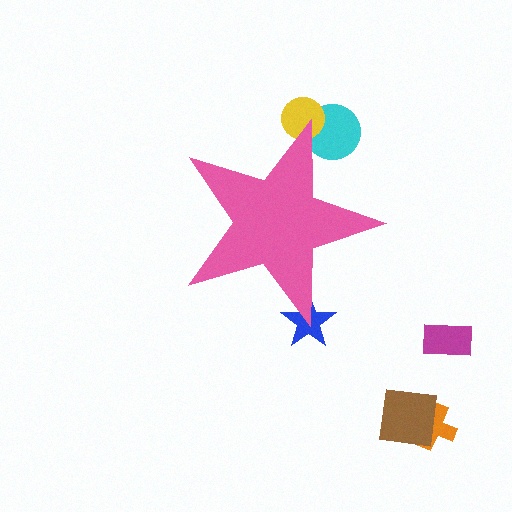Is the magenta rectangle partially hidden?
No, the magenta rectangle is fully visible.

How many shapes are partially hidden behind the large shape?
3 shapes are partially hidden.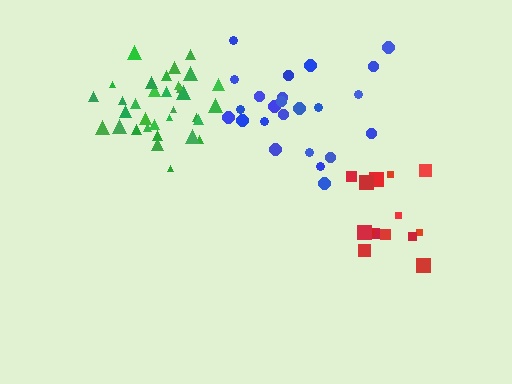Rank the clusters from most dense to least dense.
green, red, blue.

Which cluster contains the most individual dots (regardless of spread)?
Green (34).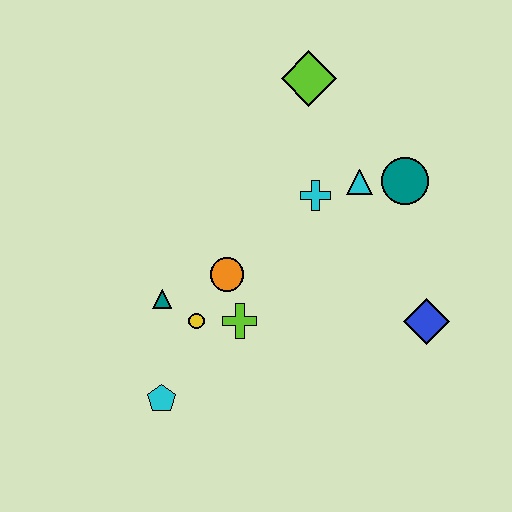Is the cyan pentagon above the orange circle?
No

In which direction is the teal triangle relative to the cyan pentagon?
The teal triangle is above the cyan pentagon.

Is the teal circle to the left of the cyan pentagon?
No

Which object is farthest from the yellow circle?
The lime diamond is farthest from the yellow circle.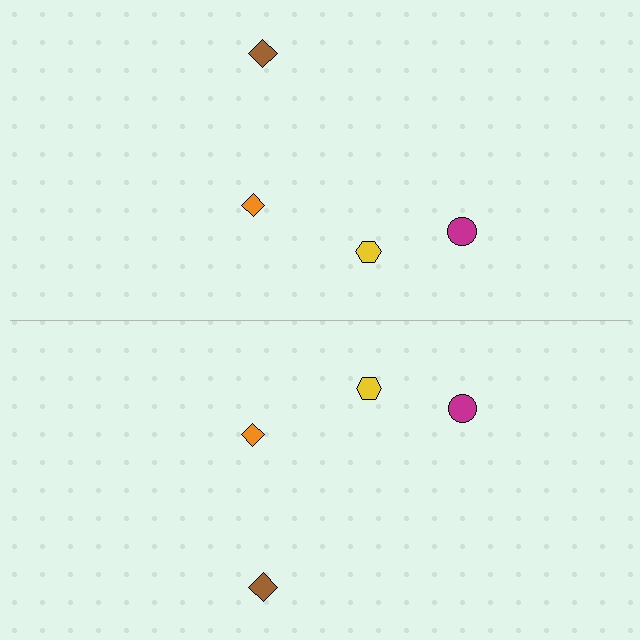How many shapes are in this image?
There are 8 shapes in this image.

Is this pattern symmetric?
Yes, this pattern has bilateral (reflection) symmetry.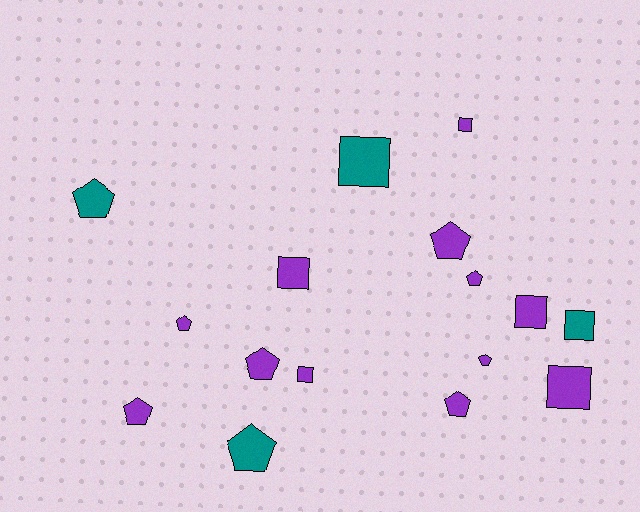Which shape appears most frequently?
Pentagon, with 9 objects.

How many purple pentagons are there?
There are 7 purple pentagons.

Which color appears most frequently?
Purple, with 12 objects.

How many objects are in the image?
There are 16 objects.